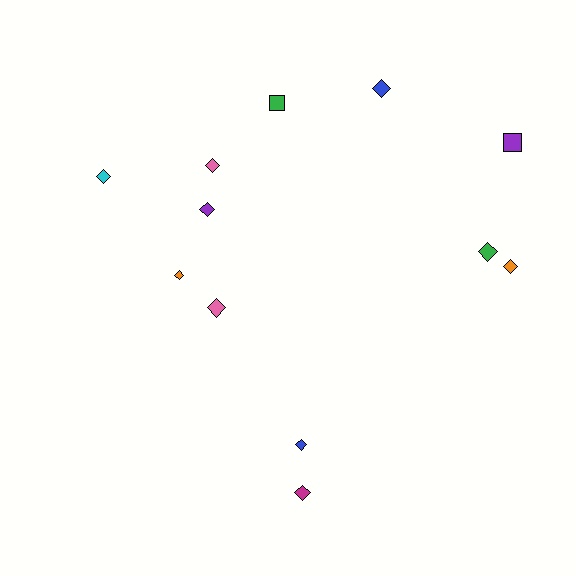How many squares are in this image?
There are 2 squares.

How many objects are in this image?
There are 12 objects.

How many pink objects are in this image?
There are 2 pink objects.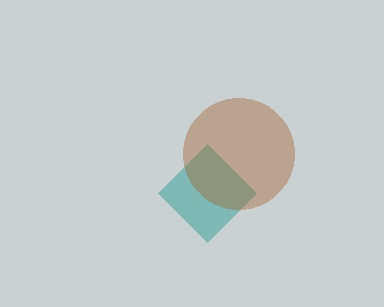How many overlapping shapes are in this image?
There are 2 overlapping shapes in the image.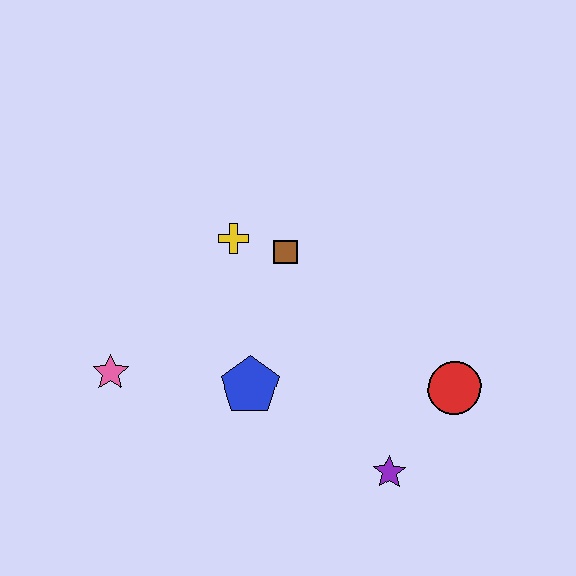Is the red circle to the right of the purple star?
Yes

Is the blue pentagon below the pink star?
Yes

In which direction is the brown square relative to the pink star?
The brown square is to the right of the pink star.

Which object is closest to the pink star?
The blue pentagon is closest to the pink star.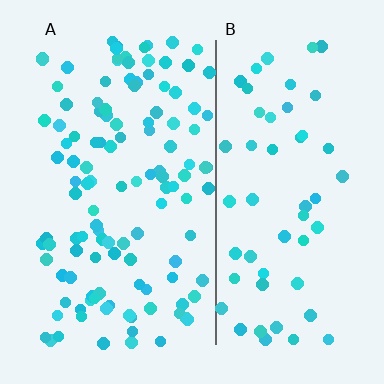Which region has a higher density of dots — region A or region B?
A (the left).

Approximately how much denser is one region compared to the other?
Approximately 2.2× — region A over region B.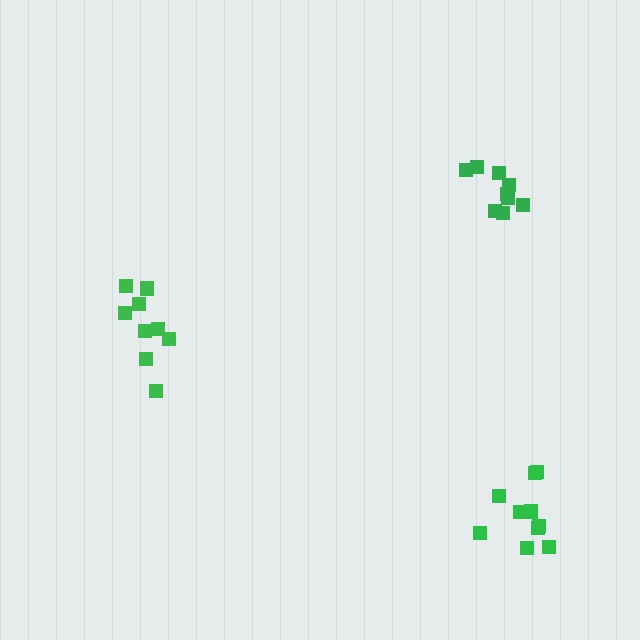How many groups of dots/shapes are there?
There are 3 groups.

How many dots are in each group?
Group 1: 10 dots, Group 2: 9 dots, Group 3: 9 dots (28 total).